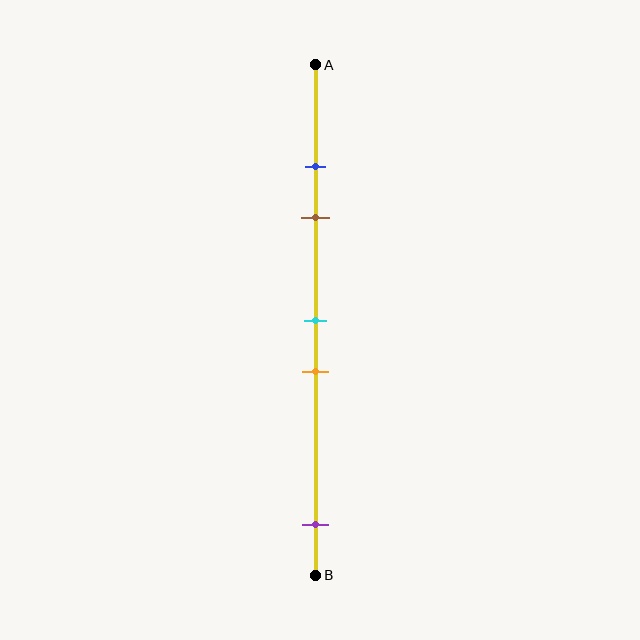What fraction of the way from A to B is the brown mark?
The brown mark is approximately 30% (0.3) of the way from A to B.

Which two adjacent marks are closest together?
The blue and brown marks are the closest adjacent pair.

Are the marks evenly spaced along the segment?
No, the marks are not evenly spaced.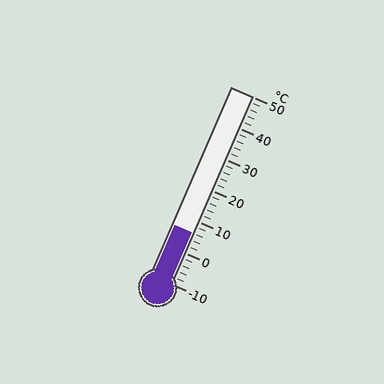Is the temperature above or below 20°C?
The temperature is below 20°C.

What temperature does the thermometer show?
The thermometer shows approximately 6°C.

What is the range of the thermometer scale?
The thermometer scale ranges from -10°C to 50°C.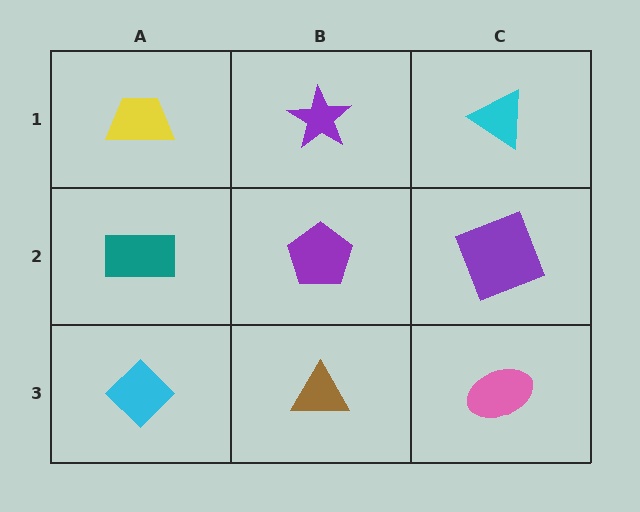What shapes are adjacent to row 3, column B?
A purple pentagon (row 2, column B), a cyan diamond (row 3, column A), a pink ellipse (row 3, column C).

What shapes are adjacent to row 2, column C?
A cyan triangle (row 1, column C), a pink ellipse (row 3, column C), a purple pentagon (row 2, column B).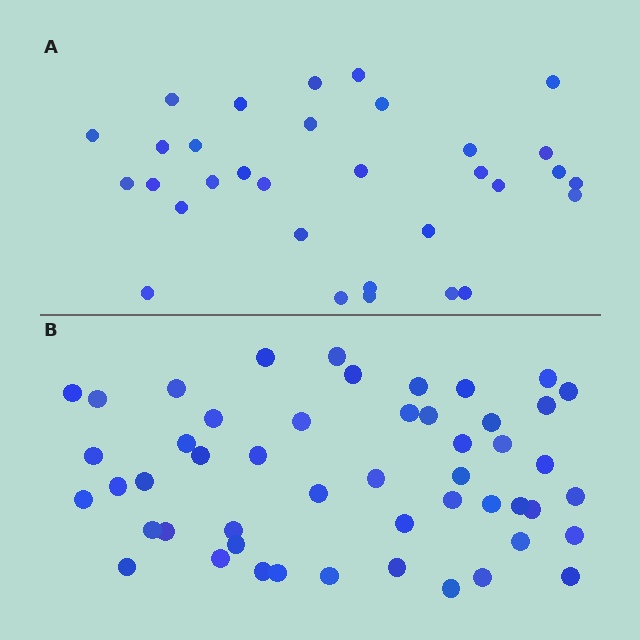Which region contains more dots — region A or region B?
Region B (the bottom region) has more dots.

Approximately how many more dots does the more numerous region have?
Region B has approximately 20 more dots than region A.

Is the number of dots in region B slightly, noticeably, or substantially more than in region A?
Region B has substantially more. The ratio is roughly 1.6 to 1.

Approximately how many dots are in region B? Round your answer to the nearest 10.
About 50 dots.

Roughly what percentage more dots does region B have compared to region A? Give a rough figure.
About 55% more.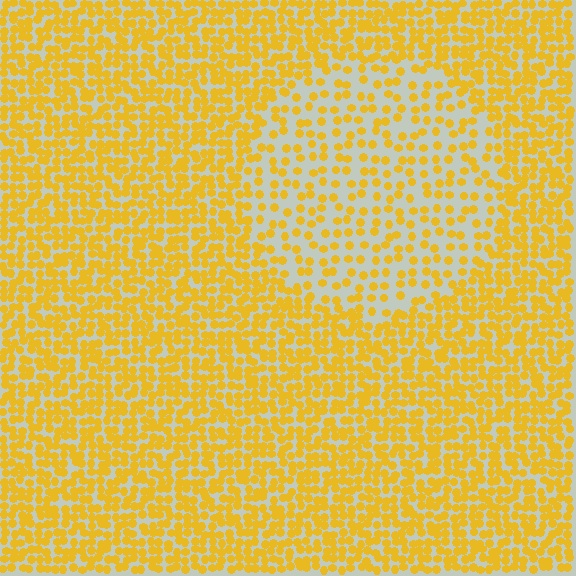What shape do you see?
I see a circle.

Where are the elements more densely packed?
The elements are more densely packed outside the circle boundary.